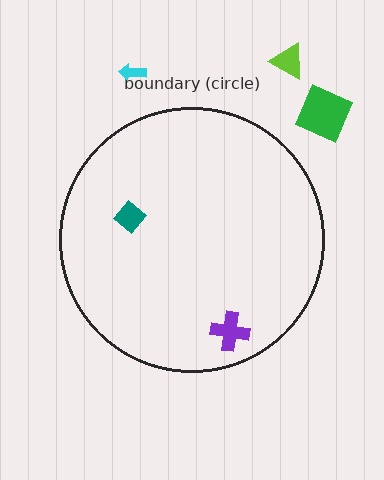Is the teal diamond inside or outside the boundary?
Inside.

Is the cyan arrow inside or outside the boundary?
Outside.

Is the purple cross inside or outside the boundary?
Inside.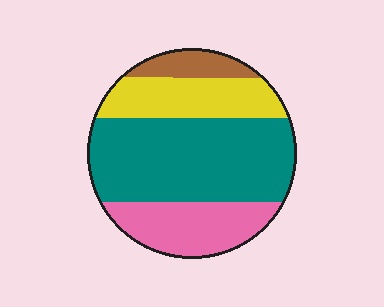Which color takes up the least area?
Brown, at roughly 10%.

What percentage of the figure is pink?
Pink takes up about one fifth (1/5) of the figure.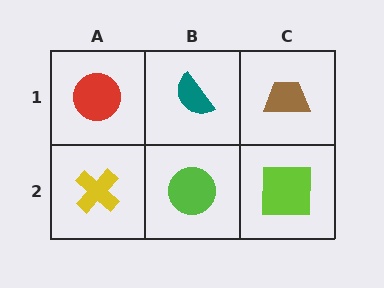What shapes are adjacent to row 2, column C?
A brown trapezoid (row 1, column C), a lime circle (row 2, column B).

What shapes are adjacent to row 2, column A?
A red circle (row 1, column A), a lime circle (row 2, column B).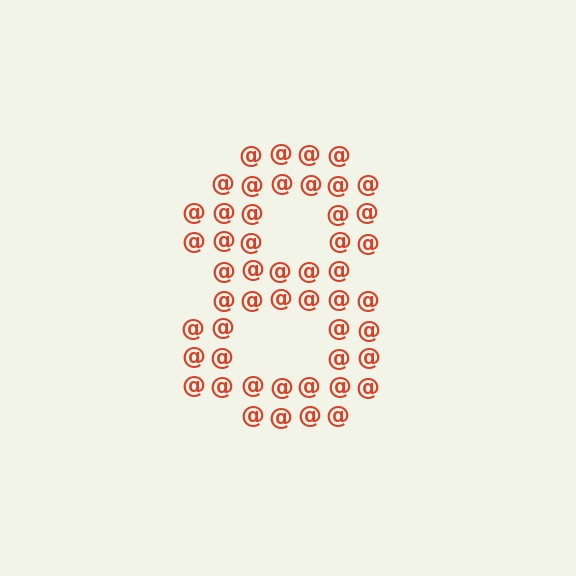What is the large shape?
The large shape is the digit 8.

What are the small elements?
The small elements are at signs.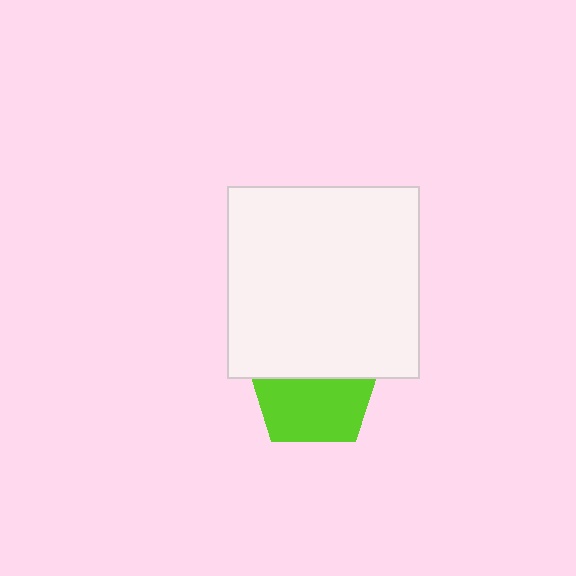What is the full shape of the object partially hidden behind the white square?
The partially hidden object is a lime pentagon.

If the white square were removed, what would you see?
You would see the complete lime pentagon.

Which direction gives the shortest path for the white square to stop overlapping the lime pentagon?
Moving up gives the shortest separation.